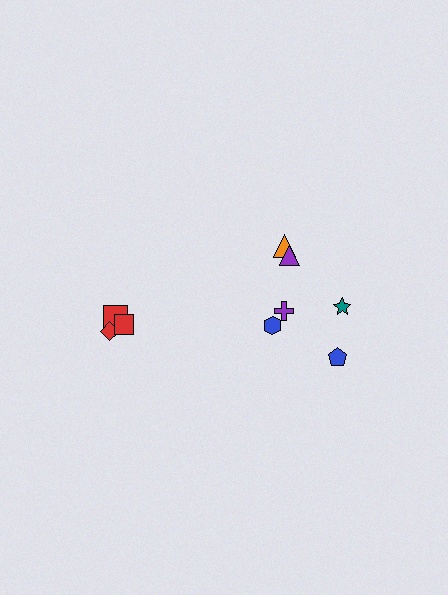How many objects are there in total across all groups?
There are 9 objects.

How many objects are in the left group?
There are 3 objects.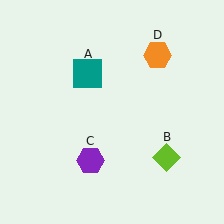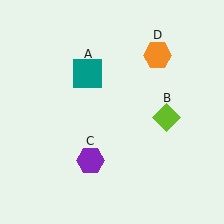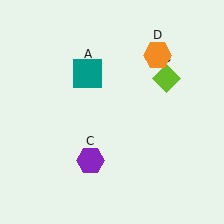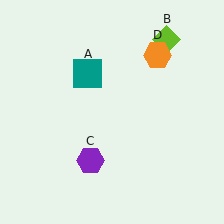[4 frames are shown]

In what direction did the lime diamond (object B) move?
The lime diamond (object B) moved up.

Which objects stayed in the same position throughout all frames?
Teal square (object A) and purple hexagon (object C) and orange hexagon (object D) remained stationary.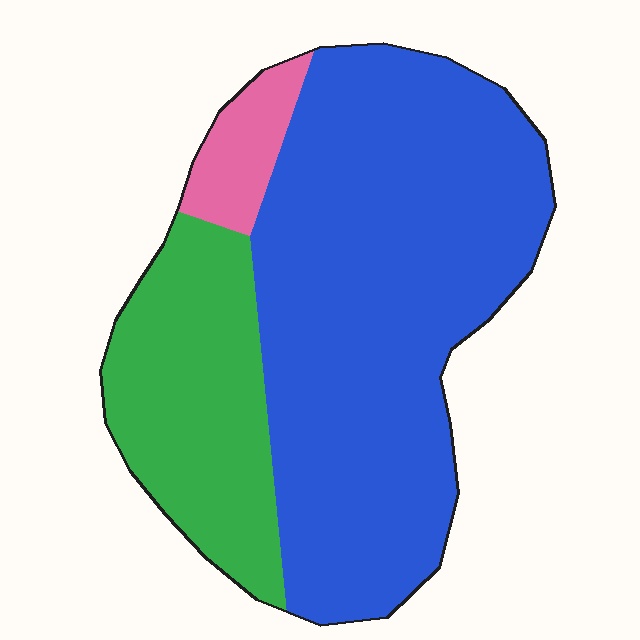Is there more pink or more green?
Green.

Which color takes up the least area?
Pink, at roughly 5%.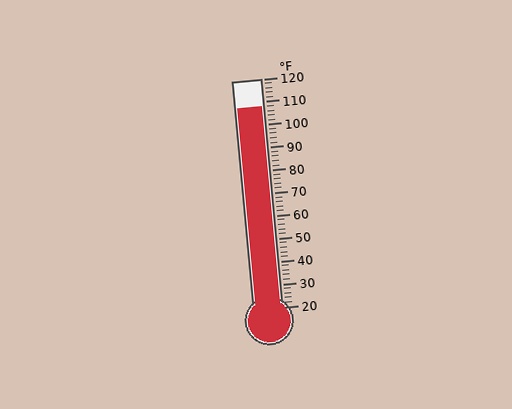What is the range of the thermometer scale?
The thermometer scale ranges from 20°F to 120°F.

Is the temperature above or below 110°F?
The temperature is below 110°F.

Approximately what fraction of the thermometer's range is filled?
The thermometer is filled to approximately 90% of its range.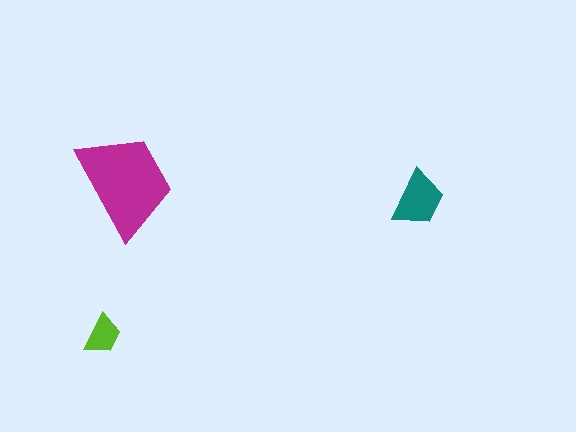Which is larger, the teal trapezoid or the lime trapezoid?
The teal one.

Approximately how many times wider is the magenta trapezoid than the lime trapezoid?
About 2.5 times wider.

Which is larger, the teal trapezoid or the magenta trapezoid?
The magenta one.